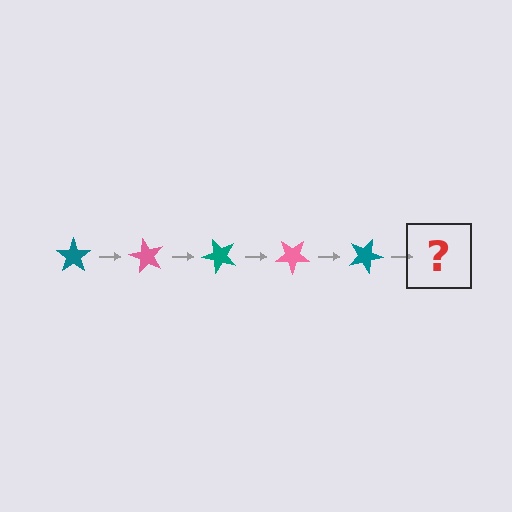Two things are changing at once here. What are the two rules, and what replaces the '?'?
The two rules are that it rotates 60 degrees each step and the color cycles through teal and pink. The '?' should be a pink star, rotated 300 degrees from the start.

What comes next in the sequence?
The next element should be a pink star, rotated 300 degrees from the start.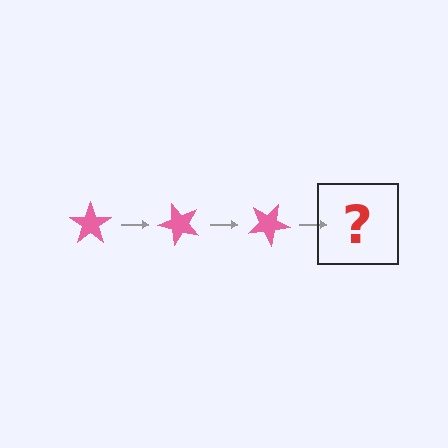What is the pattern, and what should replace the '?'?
The pattern is that the star rotates 50 degrees each step. The '?' should be a pink star rotated 150 degrees.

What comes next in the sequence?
The next element should be a pink star rotated 150 degrees.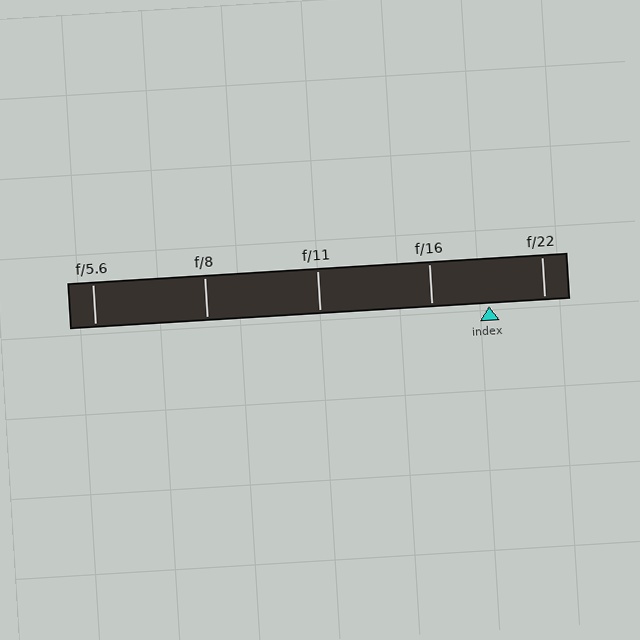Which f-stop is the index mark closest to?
The index mark is closest to f/22.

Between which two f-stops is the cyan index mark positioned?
The index mark is between f/16 and f/22.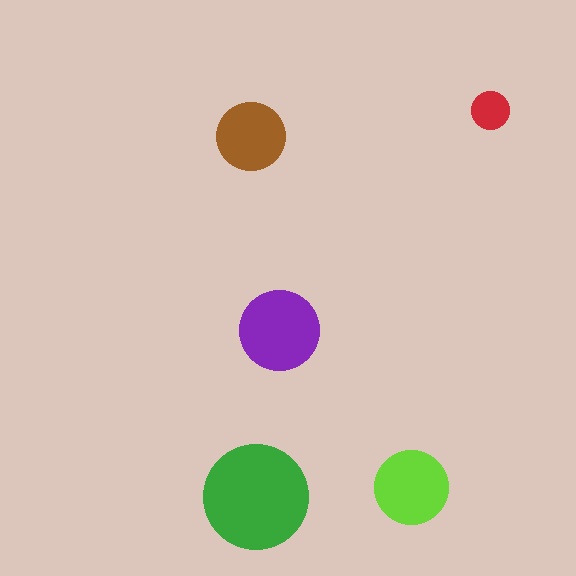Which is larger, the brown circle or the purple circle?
The purple one.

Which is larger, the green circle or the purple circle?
The green one.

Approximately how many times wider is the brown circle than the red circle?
About 2 times wider.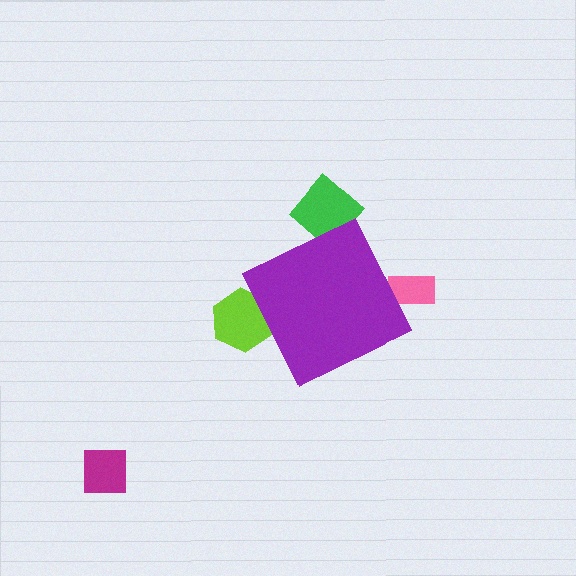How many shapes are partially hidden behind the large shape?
3 shapes are partially hidden.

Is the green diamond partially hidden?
Yes, the green diamond is partially hidden behind the purple diamond.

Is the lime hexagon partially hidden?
Yes, the lime hexagon is partially hidden behind the purple diamond.